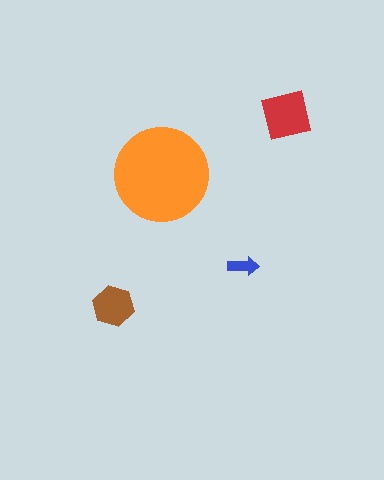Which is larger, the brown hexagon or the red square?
The red square.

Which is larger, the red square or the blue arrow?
The red square.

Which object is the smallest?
The blue arrow.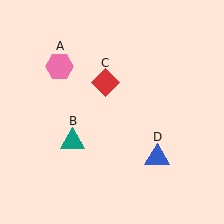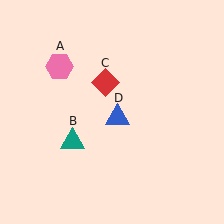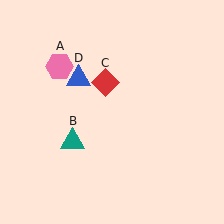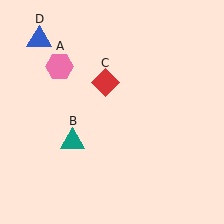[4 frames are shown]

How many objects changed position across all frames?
1 object changed position: blue triangle (object D).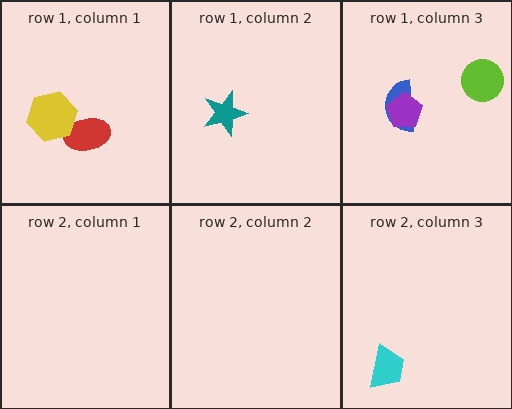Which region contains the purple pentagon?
The row 1, column 3 region.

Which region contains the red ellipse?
The row 1, column 1 region.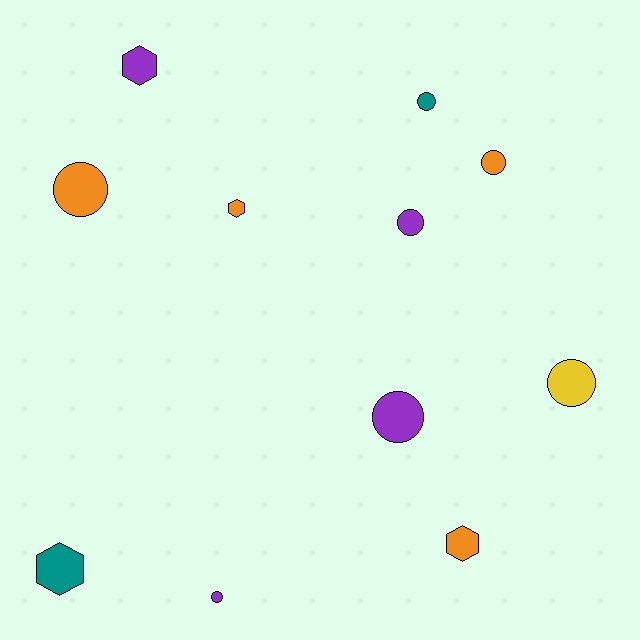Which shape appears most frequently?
Circle, with 7 objects.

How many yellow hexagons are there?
There are no yellow hexagons.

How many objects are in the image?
There are 11 objects.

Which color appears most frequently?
Purple, with 4 objects.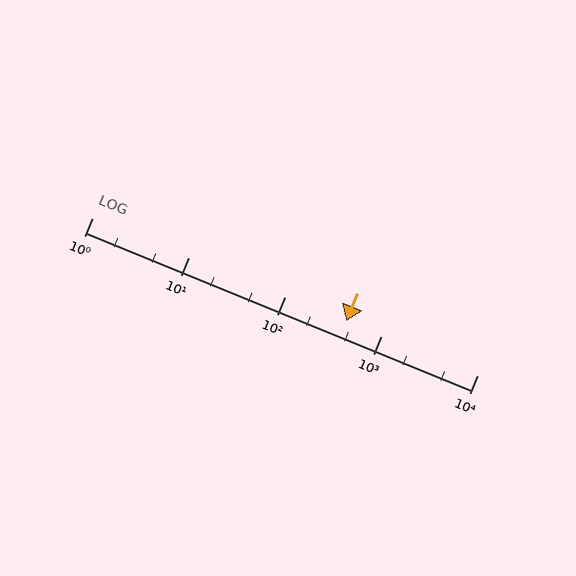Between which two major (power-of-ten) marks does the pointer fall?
The pointer is between 100 and 1000.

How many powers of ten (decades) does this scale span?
The scale spans 4 decades, from 1 to 10000.